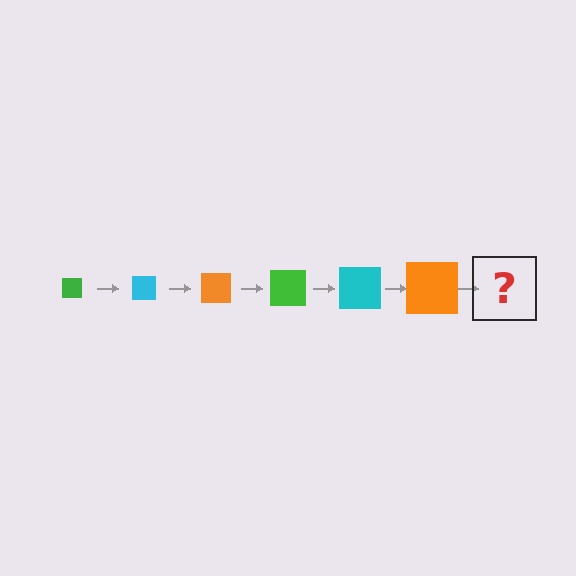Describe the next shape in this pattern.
It should be a green square, larger than the previous one.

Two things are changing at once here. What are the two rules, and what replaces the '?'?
The two rules are that the square grows larger each step and the color cycles through green, cyan, and orange. The '?' should be a green square, larger than the previous one.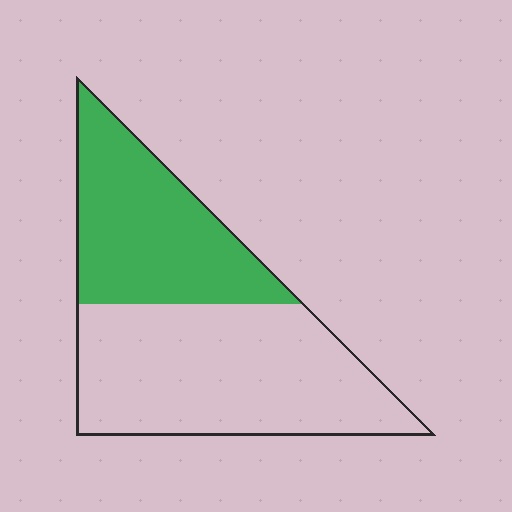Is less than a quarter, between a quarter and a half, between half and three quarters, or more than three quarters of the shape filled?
Between a quarter and a half.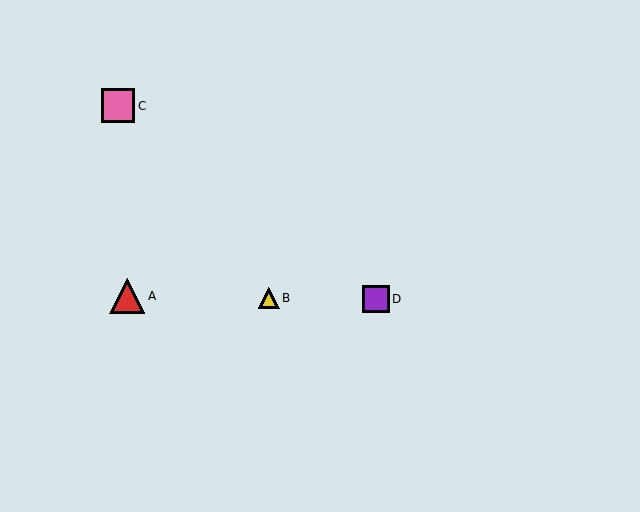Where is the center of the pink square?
The center of the pink square is at (118, 106).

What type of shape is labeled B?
Shape B is a yellow triangle.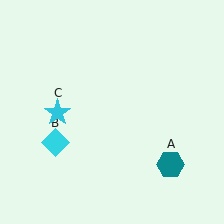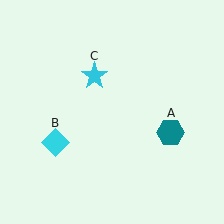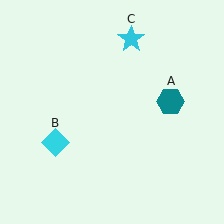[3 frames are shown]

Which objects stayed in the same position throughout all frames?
Cyan diamond (object B) remained stationary.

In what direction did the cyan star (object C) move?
The cyan star (object C) moved up and to the right.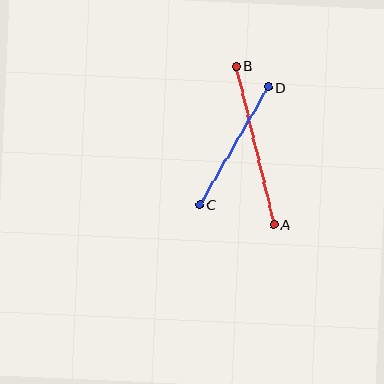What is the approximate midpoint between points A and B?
The midpoint is at approximately (255, 145) pixels.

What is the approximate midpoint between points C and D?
The midpoint is at approximately (234, 146) pixels.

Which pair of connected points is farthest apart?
Points A and B are farthest apart.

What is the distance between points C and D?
The distance is approximately 136 pixels.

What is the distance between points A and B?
The distance is approximately 163 pixels.